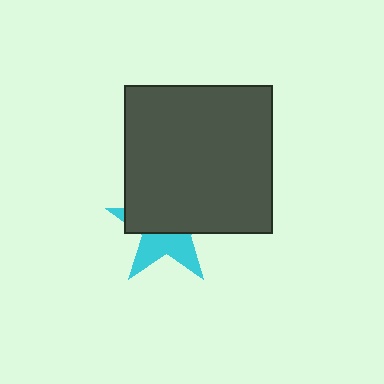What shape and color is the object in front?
The object in front is a dark gray square.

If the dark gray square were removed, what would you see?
You would see the complete cyan star.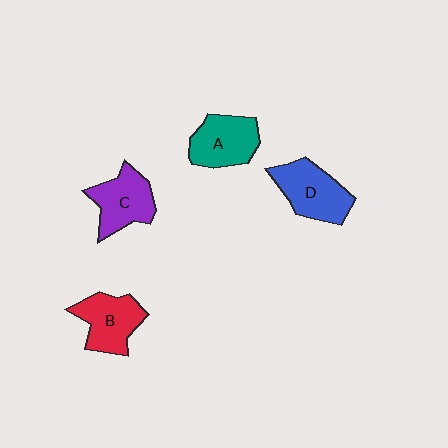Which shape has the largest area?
Shape D (blue).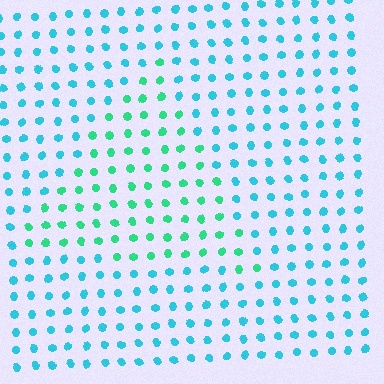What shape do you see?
I see a triangle.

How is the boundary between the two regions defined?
The boundary is defined purely by a slight shift in hue (about 37 degrees). Spacing, size, and orientation are identical on both sides.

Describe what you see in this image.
The image is filled with small cyan elements in a uniform arrangement. A triangle-shaped region is visible where the elements are tinted to a slightly different hue, forming a subtle color boundary.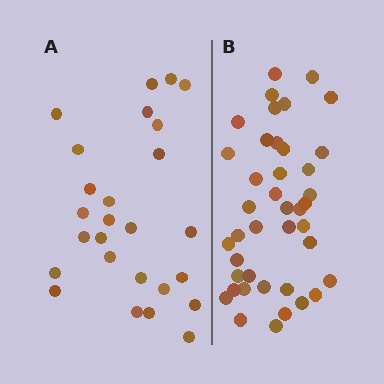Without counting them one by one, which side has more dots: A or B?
Region B (the right region) has more dots.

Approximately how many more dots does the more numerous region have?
Region B has approximately 15 more dots than region A.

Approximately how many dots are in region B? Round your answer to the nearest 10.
About 40 dots. (The exact count is 41, which rounds to 40.)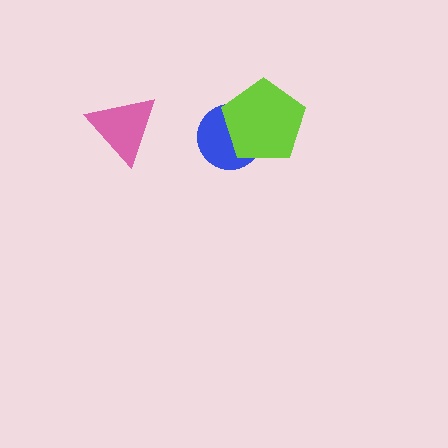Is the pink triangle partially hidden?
No, no other shape covers it.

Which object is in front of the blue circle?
The lime pentagon is in front of the blue circle.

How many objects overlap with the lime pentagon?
1 object overlaps with the lime pentagon.